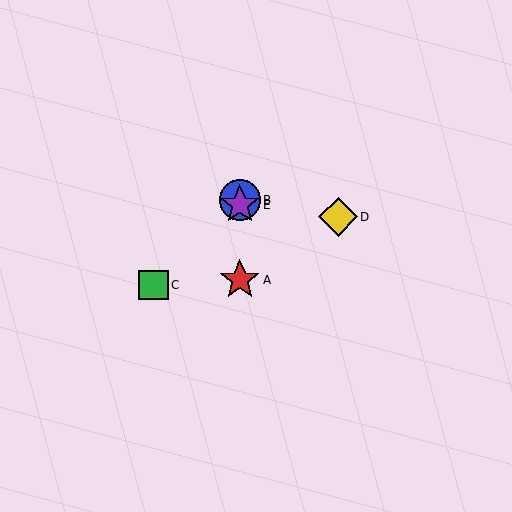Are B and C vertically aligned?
No, B is at x≈240 and C is at x≈153.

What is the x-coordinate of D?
Object D is at x≈338.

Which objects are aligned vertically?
Objects A, B, E are aligned vertically.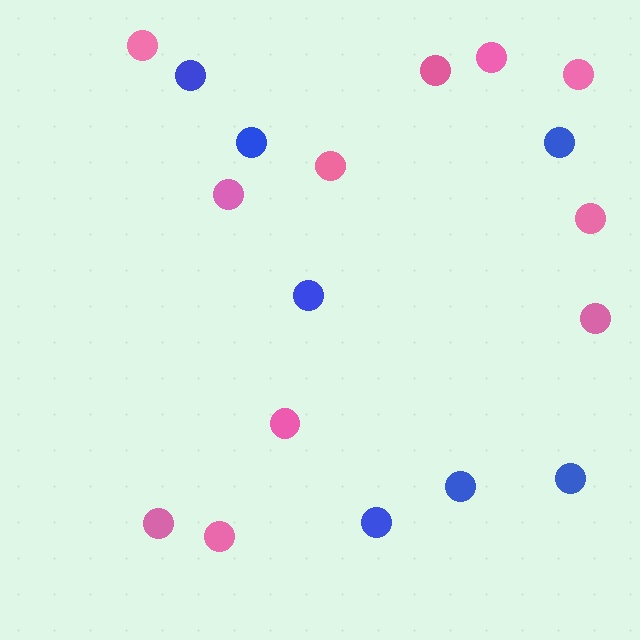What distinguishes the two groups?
There are 2 groups: one group of blue circles (7) and one group of pink circles (11).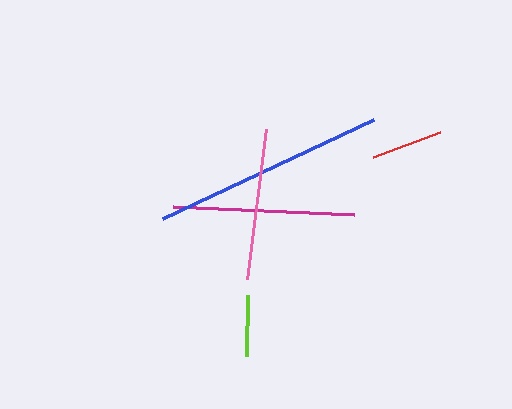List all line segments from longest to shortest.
From longest to shortest: blue, magenta, pink, red, lime.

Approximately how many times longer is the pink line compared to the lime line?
The pink line is approximately 2.5 times the length of the lime line.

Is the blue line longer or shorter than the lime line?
The blue line is longer than the lime line.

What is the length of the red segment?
The red segment is approximately 71 pixels long.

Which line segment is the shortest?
The lime line is the shortest at approximately 61 pixels.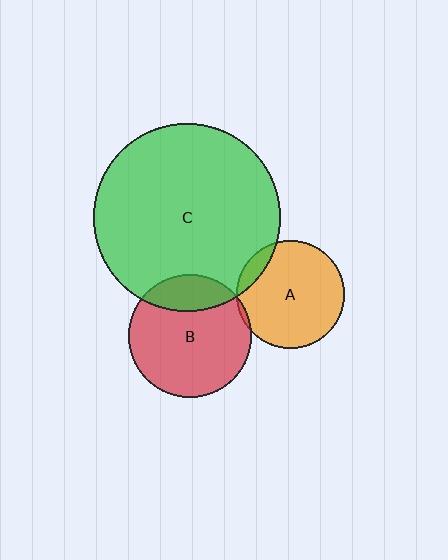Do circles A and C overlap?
Yes.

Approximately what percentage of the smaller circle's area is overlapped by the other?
Approximately 10%.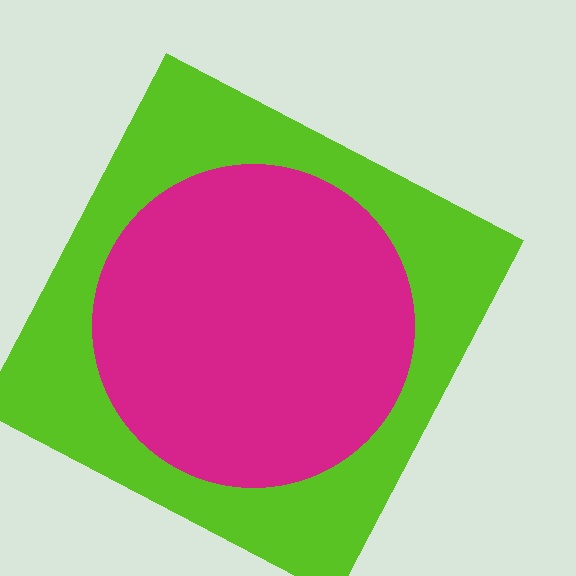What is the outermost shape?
The lime square.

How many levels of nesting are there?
2.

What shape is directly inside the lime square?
The magenta circle.